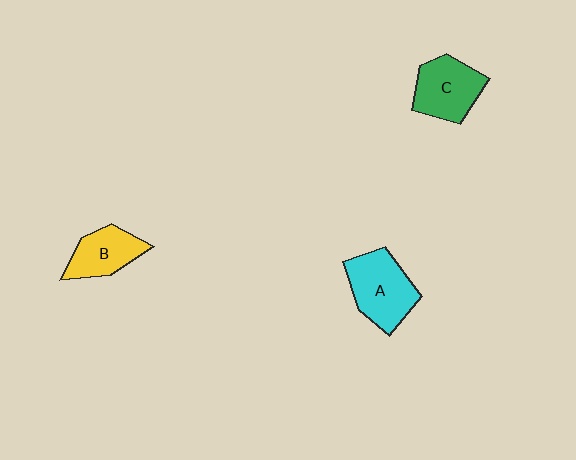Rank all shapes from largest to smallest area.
From largest to smallest: A (cyan), C (green), B (yellow).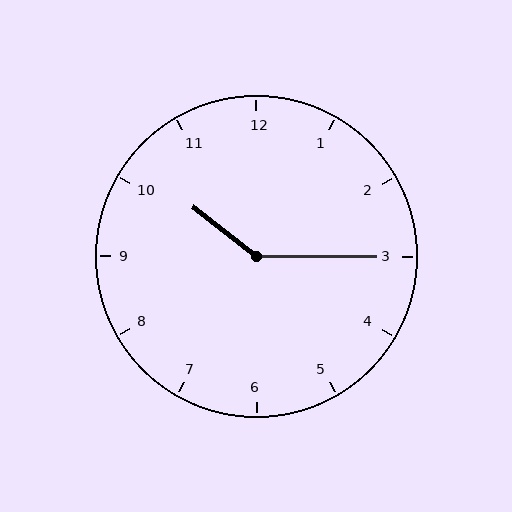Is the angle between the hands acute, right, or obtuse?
It is obtuse.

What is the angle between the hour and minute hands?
Approximately 142 degrees.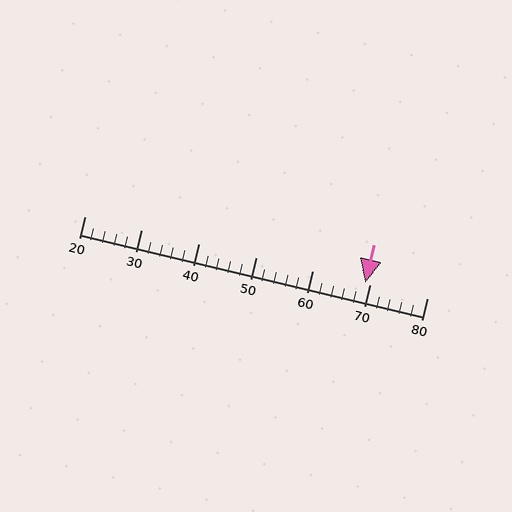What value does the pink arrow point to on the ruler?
The pink arrow points to approximately 69.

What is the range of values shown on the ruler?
The ruler shows values from 20 to 80.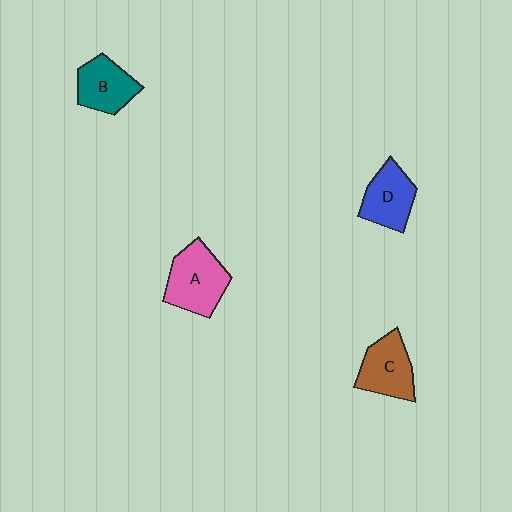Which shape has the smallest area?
Shape B (teal).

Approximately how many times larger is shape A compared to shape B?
Approximately 1.3 times.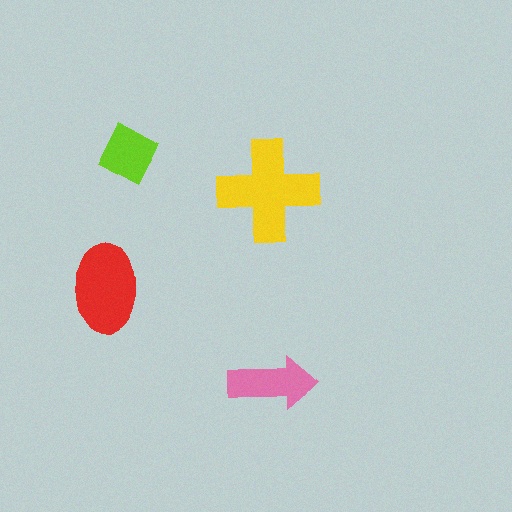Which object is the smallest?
The lime diamond.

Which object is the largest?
The yellow cross.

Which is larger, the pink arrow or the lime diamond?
The pink arrow.